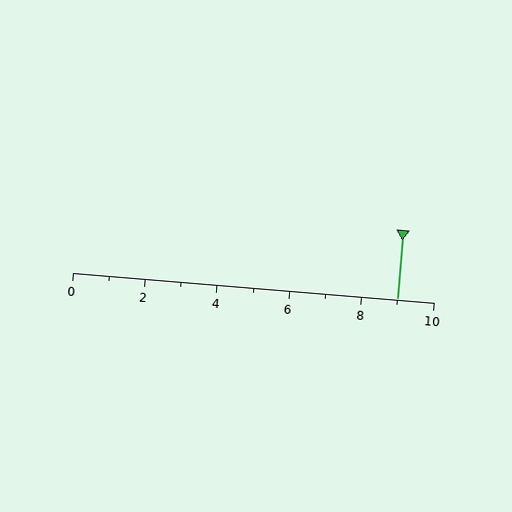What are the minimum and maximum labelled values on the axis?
The axis runs from 0 to 10.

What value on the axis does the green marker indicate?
The marker indicates approximately 9.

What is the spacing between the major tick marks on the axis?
The major ticks are spaced 2 apart.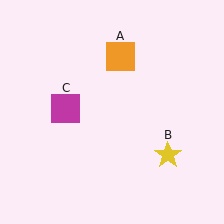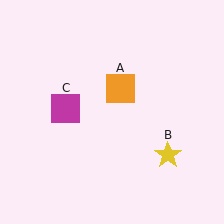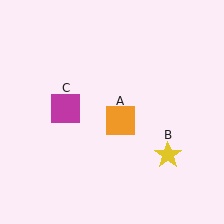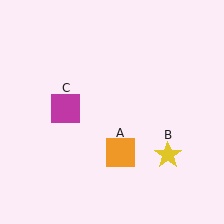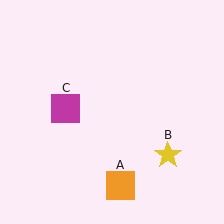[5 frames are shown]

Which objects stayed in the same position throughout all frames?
Yellow star (object B) and magenta square (object C) remained stationary.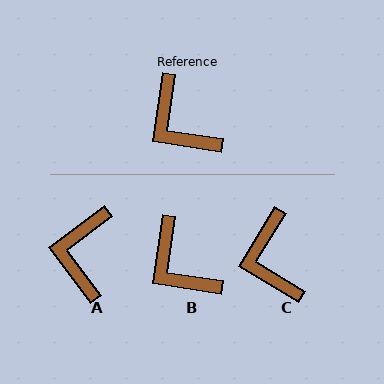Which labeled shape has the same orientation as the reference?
B.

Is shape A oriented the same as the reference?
No, it is off by about 45 degrees.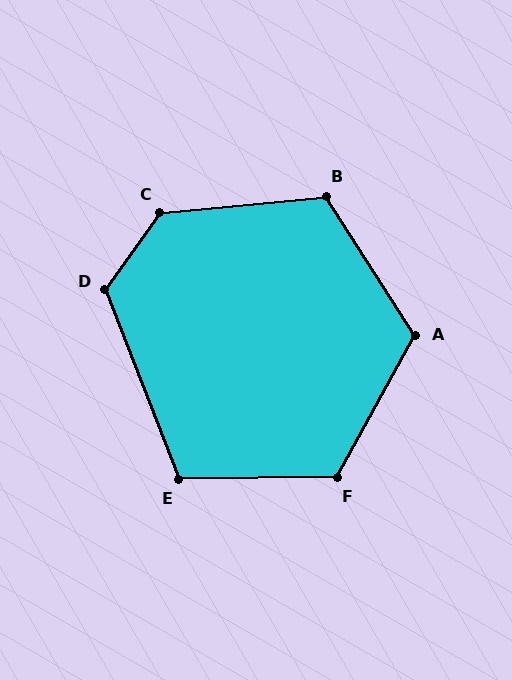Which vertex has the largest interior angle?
C, at approximately 131 degrees.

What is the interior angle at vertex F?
Approximately 120 degrees (obtuse).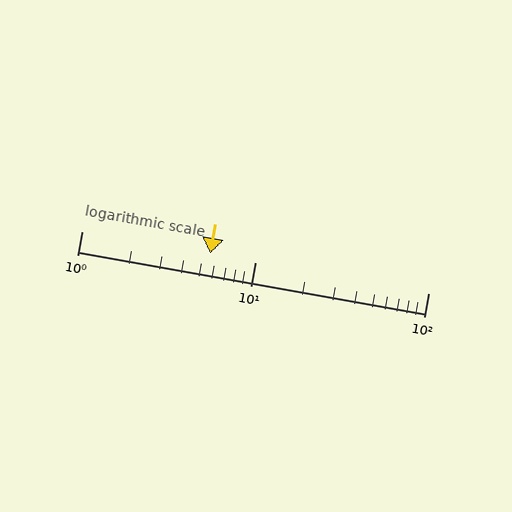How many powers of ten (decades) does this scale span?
The scale spans 2 decades, from 1 to 100.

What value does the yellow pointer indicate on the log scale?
The pointer indicates approximately 5.5.